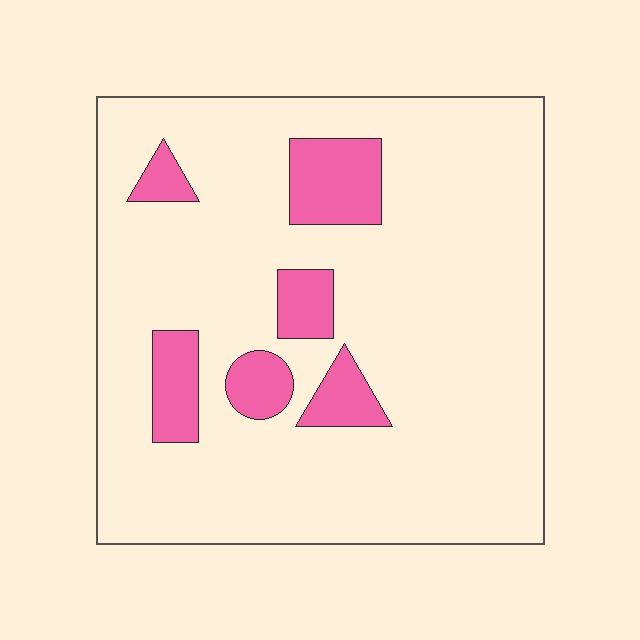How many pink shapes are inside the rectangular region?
6.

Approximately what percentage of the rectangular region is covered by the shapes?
Approximately 15%.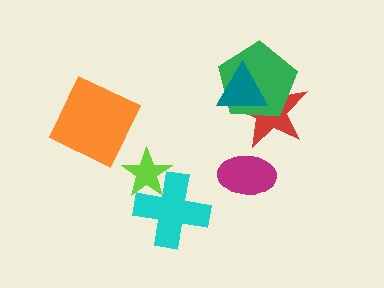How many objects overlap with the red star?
2 objects overlap with the red star.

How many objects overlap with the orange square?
0 objects overlap with the orange square.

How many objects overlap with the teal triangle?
2 objects overlap with the teal triangle.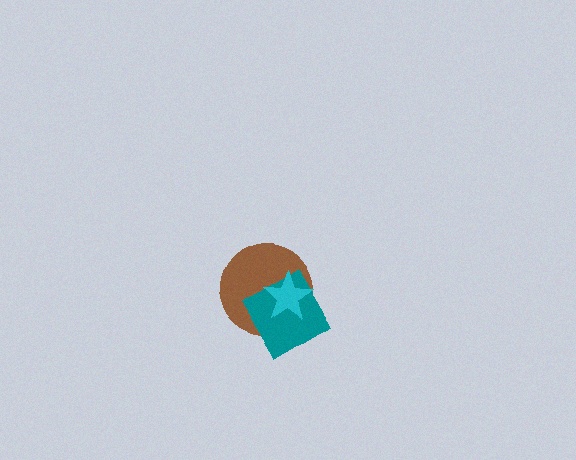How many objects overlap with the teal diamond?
2 objects overlap with the teal diamond.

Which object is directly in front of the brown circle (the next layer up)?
The teal diamond is directly in front of the brown circle.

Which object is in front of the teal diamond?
The cyan star is in front of the teal diamond.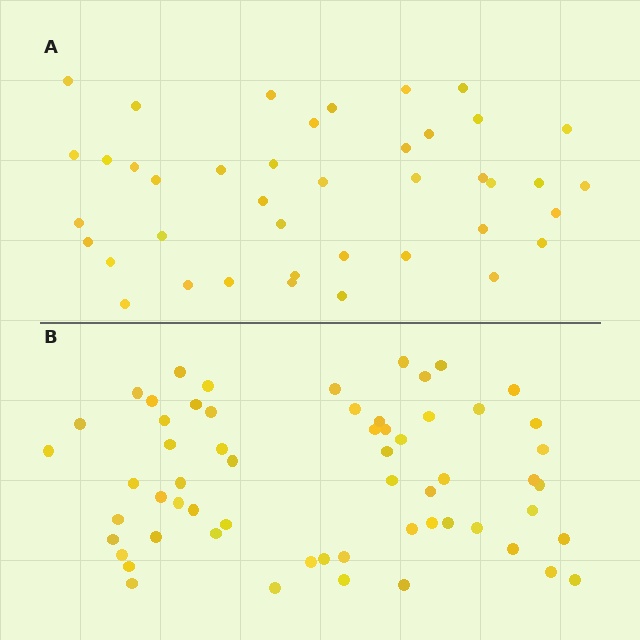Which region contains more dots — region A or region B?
Region B (the bottom region) has more dots.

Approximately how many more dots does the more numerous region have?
Region B has approximately 20 more dots than region A.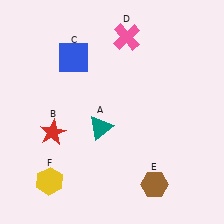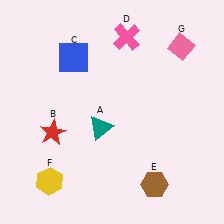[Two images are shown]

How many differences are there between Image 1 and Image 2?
There is 1 difference between the two images.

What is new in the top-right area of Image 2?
A pink diamond (G) was added in the top-right area of Image 2.